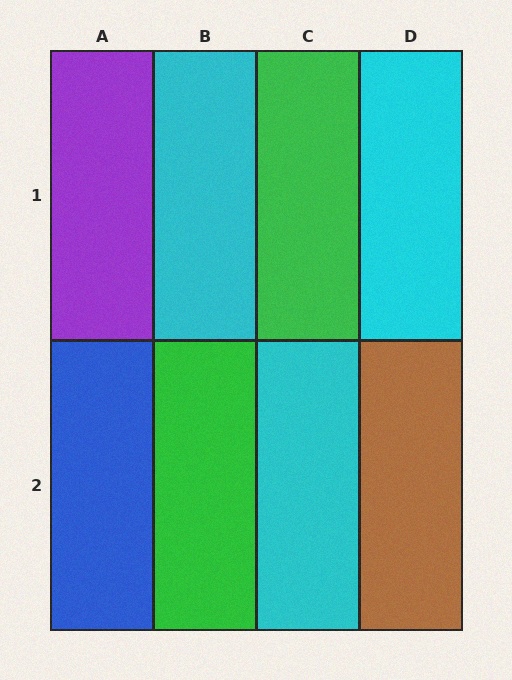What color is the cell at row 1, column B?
Cyan.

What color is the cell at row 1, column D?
Cyan.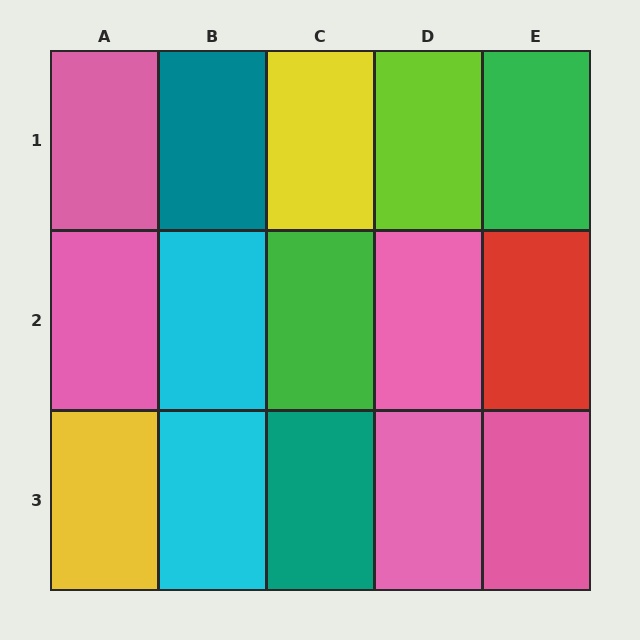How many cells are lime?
1 cell is lime.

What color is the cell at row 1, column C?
Yellow.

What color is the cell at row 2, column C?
Green.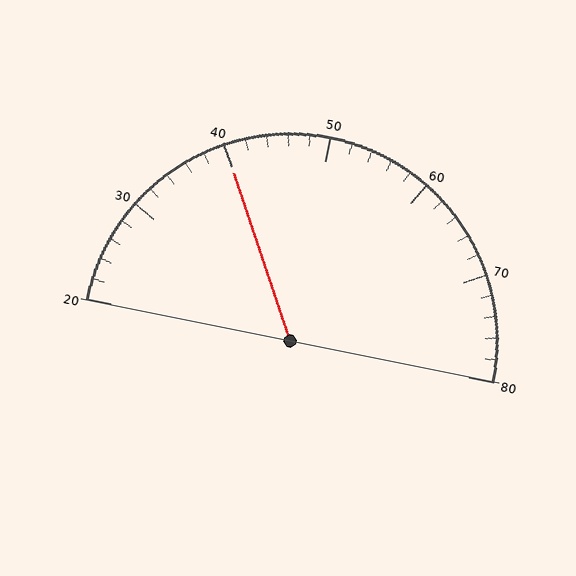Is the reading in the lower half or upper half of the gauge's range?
The reading is in the lower half of the range (20 to 80).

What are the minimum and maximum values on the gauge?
The gauge ranges from 20 to 80.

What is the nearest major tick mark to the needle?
The nearest major tick mark is 40.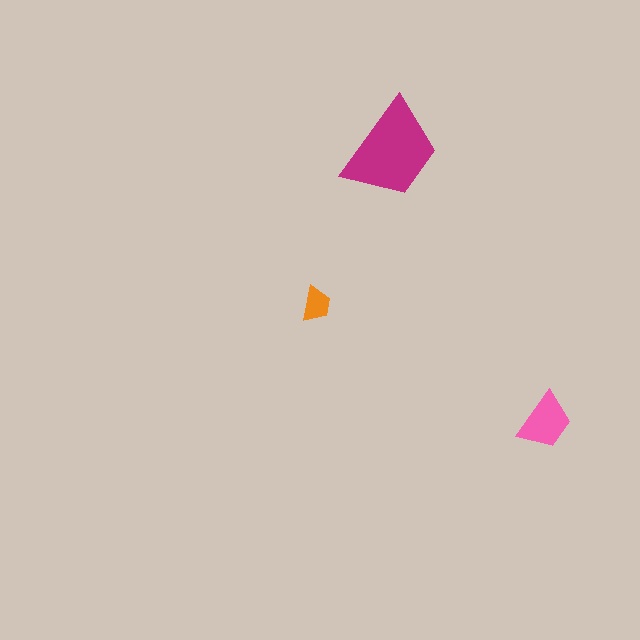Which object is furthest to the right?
The pink trapezoid is rightmost.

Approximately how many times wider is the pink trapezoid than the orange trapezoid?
About 1.5 times wider.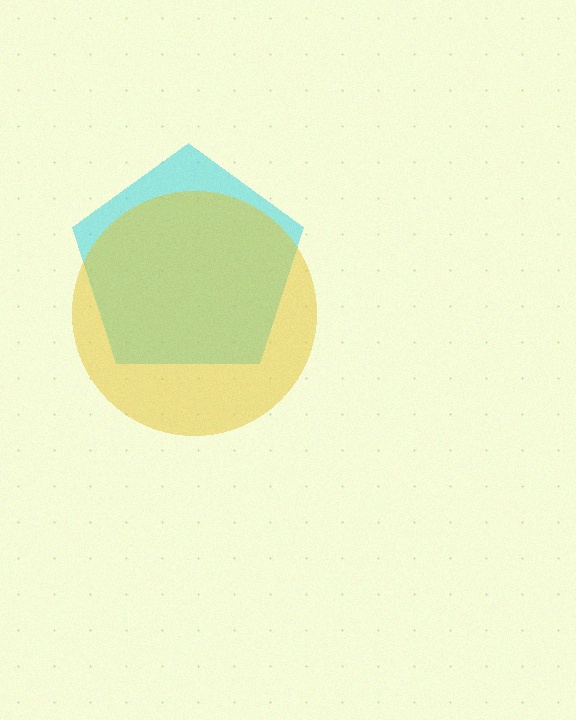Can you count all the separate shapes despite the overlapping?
Yes, there are 2 separate shapes.